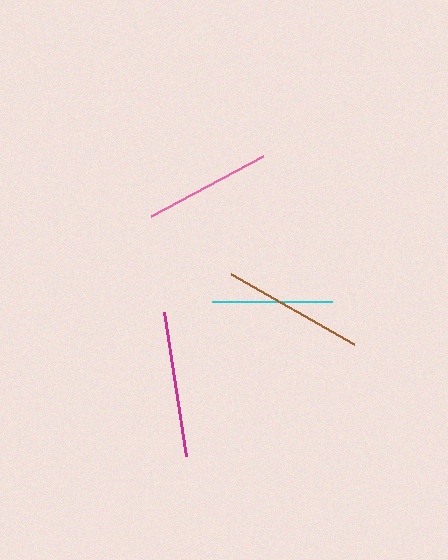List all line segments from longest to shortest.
From longest to shortest: magenta, brown, pink, cyan.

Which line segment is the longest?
The magenta line is the longest at approximately 146 pixels.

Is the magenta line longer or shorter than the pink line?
The magenta line is longer than the pink line.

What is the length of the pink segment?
The pink segment is approximately 127 pixels long.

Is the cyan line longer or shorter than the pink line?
The pink line is longer than the cyan line.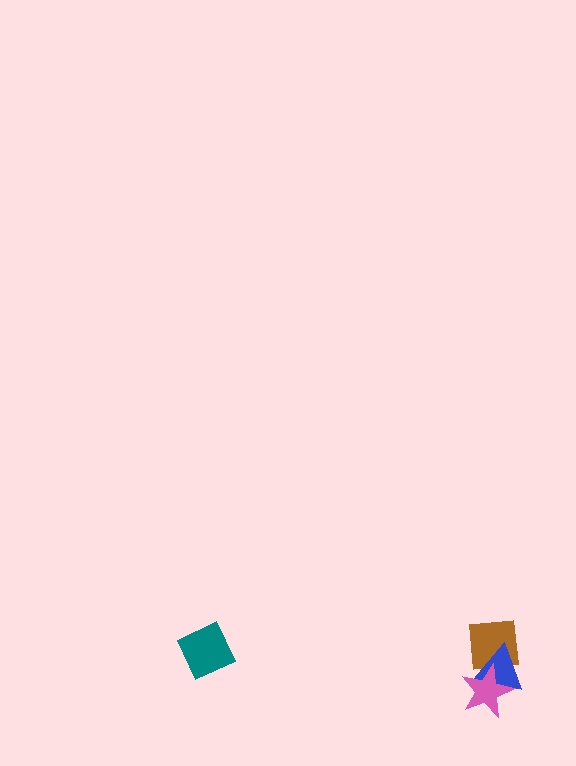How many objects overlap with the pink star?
2 objects overlap with the pink star.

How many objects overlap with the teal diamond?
0 objects overlap with the teal diamond.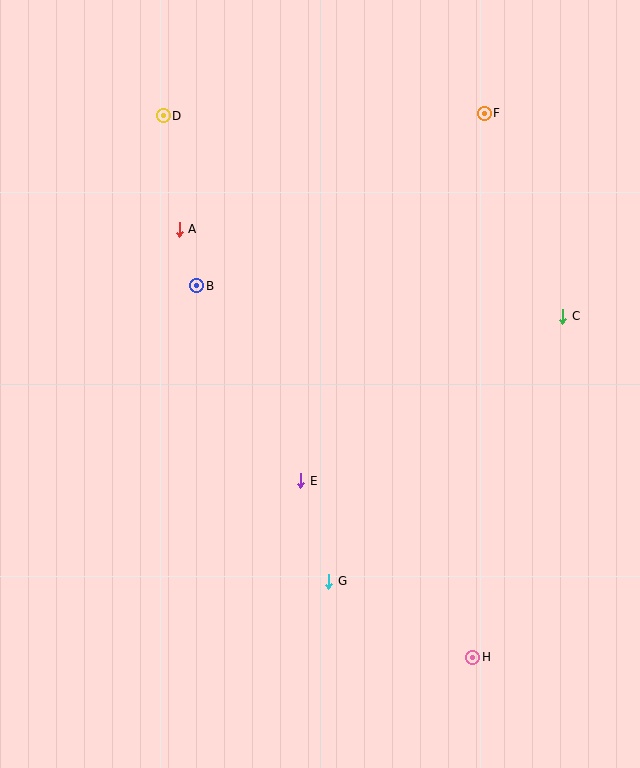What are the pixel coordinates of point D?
Point D is at (163, 116).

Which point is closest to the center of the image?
Point E at (301, 481) is closest to the center.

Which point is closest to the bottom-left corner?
Point G is closest to the bottom-left corner.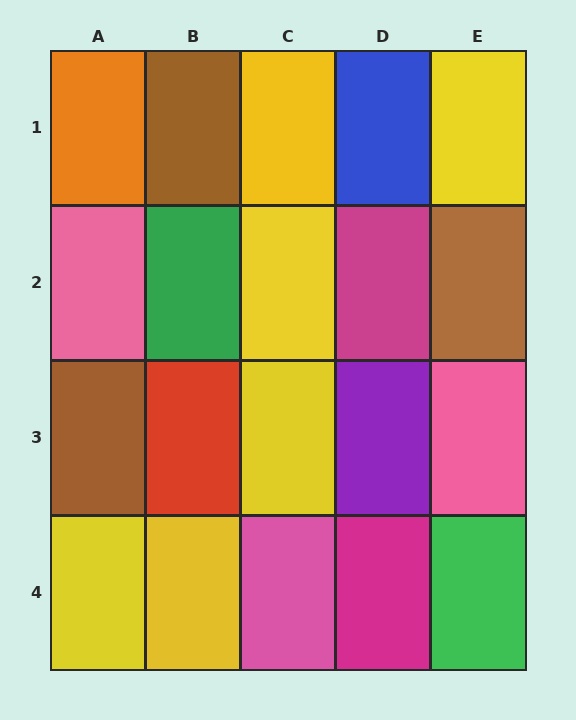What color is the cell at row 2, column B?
Green.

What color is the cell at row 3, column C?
Yellow.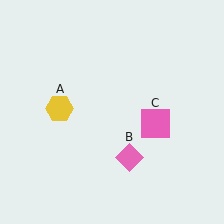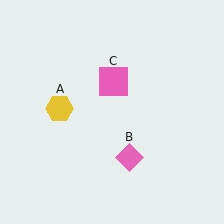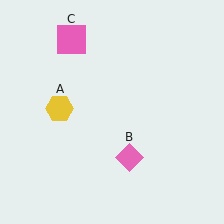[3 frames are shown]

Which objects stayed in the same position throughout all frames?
Yellow hexagon (object A) and pink diamond (object B) remained stationary.